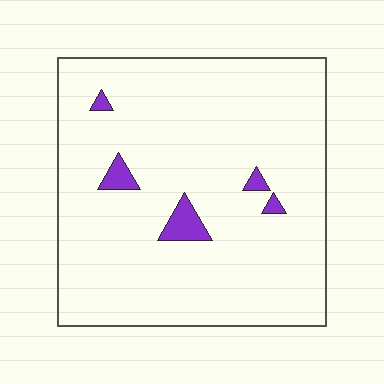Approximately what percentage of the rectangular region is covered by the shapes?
Approximately 5%.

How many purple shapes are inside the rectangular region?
5.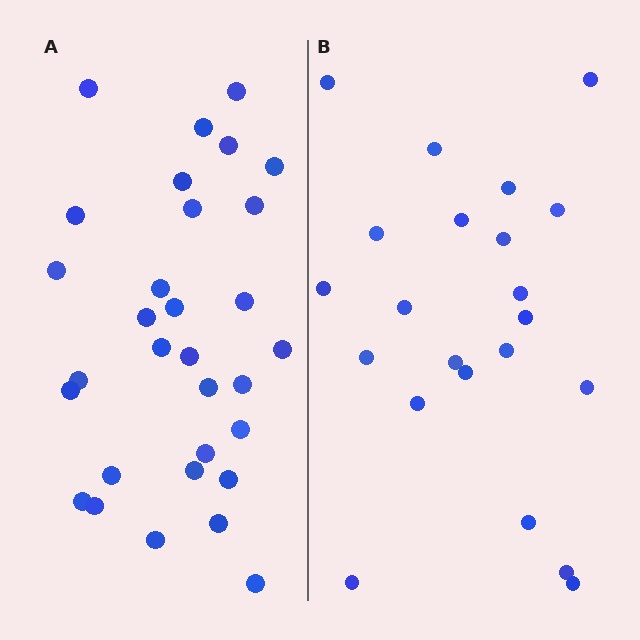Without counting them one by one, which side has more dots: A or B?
Region A (the left region) has more dots.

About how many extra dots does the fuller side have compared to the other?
Region A has roughly 8 or so more dots than region B.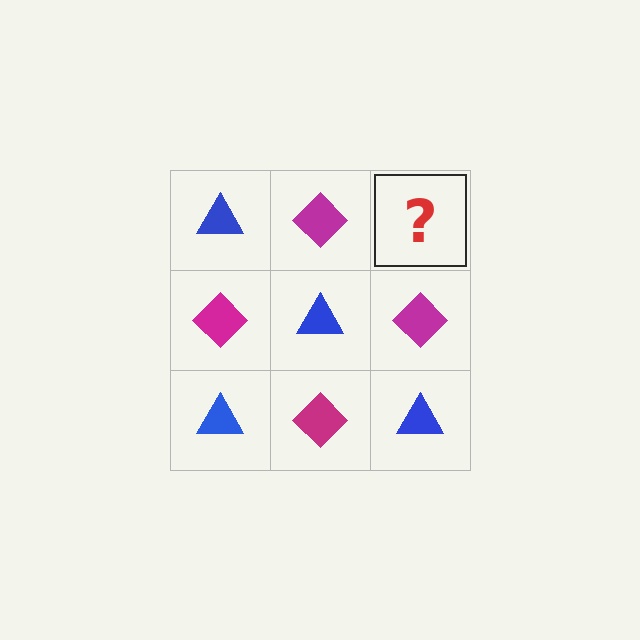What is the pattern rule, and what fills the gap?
The rule is that it alternates blue triangle and magenta diamond in a checkerboard pattern. The gap should be filled with a blue triangle.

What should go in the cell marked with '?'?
The missing cell should contain a blue triangle.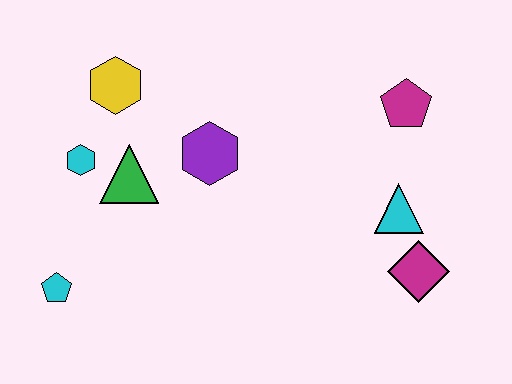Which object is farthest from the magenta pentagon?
The cyan pentagon is farthest from the magenta pentagon.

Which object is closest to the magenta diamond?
The cyan triangle is closest to the magenta diamond.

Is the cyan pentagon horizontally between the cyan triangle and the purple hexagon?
No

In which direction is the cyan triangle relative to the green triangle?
The cyan triangle is to the right of the green triangle.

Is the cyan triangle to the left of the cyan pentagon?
No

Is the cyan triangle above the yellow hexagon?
No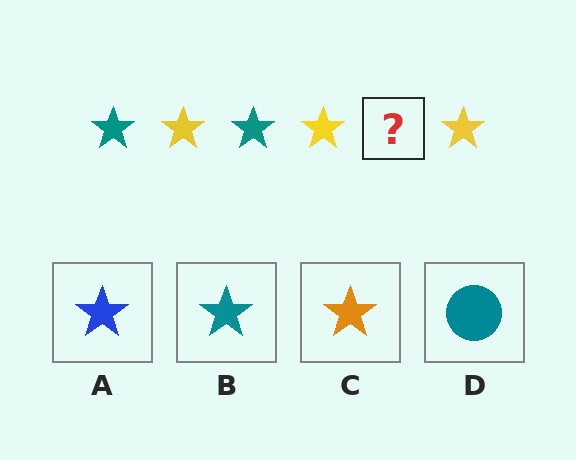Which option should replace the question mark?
Option B.